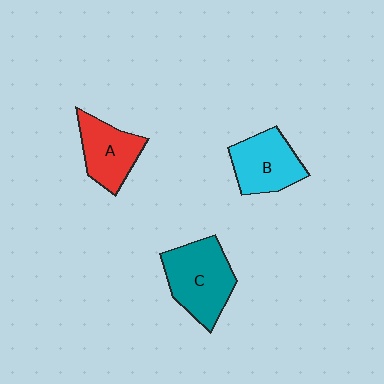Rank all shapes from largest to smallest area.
From largest to smallest: C (teal), B (cyan), A (red).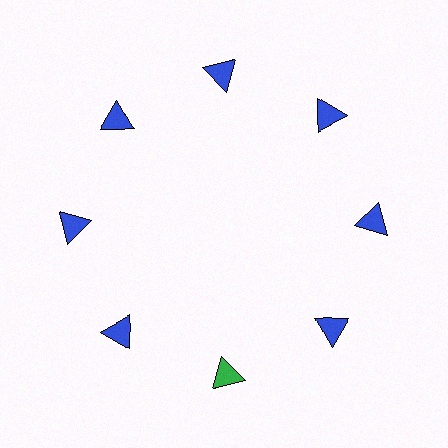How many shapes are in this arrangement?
There are 8 shapes arranged in a ring pattern.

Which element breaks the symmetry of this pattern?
The green triangle at roughly the 6 o'clock position breaks the symmetry. All other shapes are blue triangles.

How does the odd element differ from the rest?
It has a different color: green instead of blue.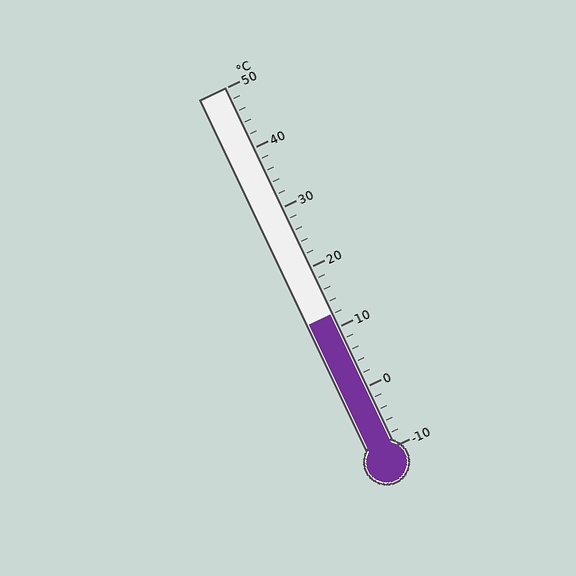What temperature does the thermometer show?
The thermometer shows approximately 12°C.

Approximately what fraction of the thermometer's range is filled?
The thermometer is filled to approximately 35% of its range.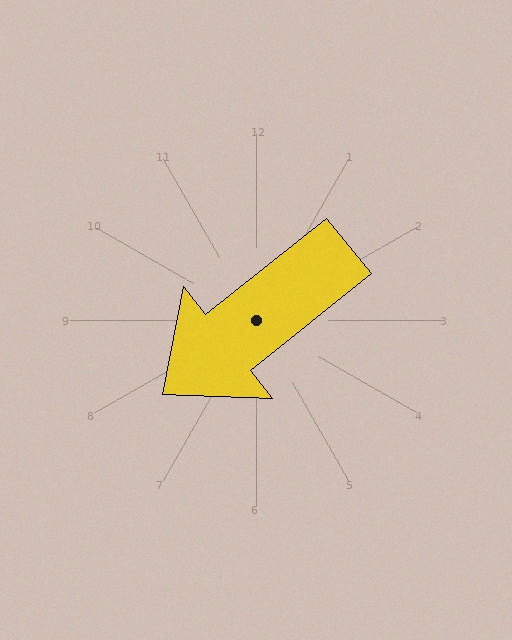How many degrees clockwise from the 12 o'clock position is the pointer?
Approximately 231 degrees.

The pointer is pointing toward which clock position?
Roughly 8 o'clock.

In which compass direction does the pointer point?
Southwest.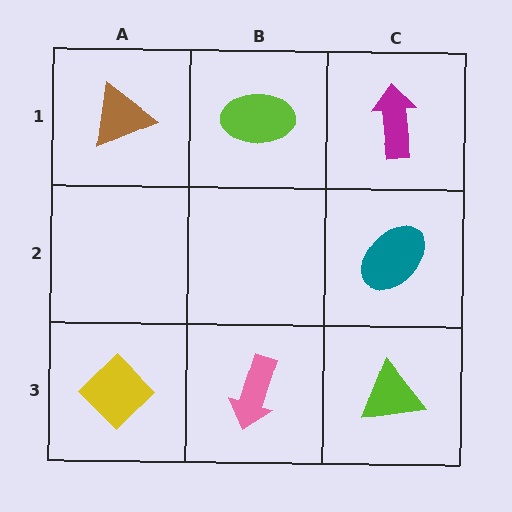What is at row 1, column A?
A brown triangle.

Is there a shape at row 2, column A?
No, that cell is empty.